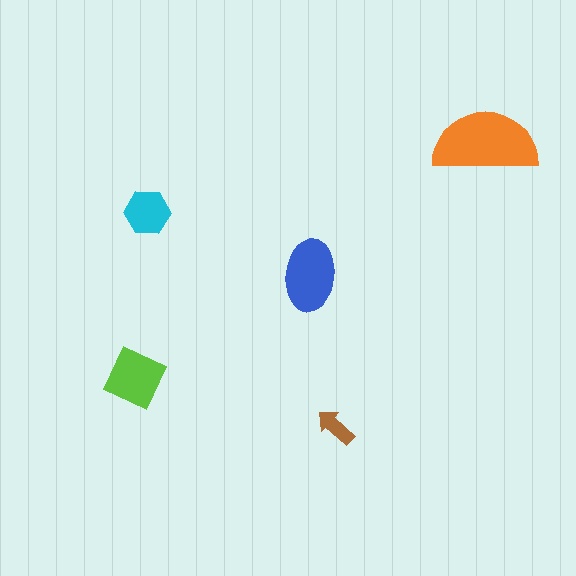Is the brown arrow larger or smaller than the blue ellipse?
Smaller.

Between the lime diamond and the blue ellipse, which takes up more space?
The blue ellipse.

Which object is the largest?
The orange semicircle.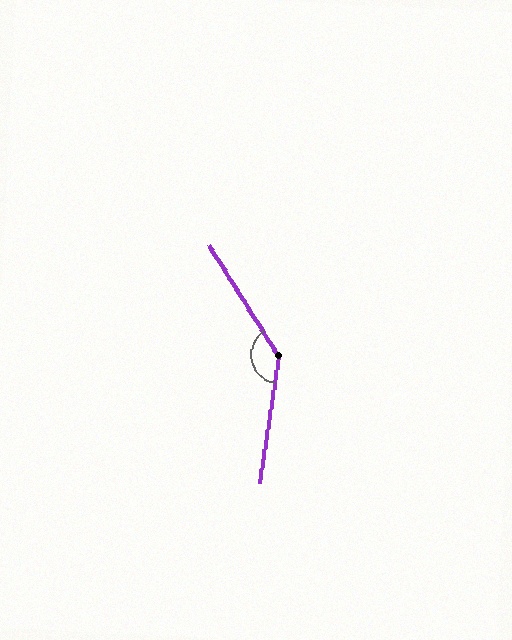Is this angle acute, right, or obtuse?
It is obtuse.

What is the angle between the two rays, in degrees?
Approximately 139 degrees.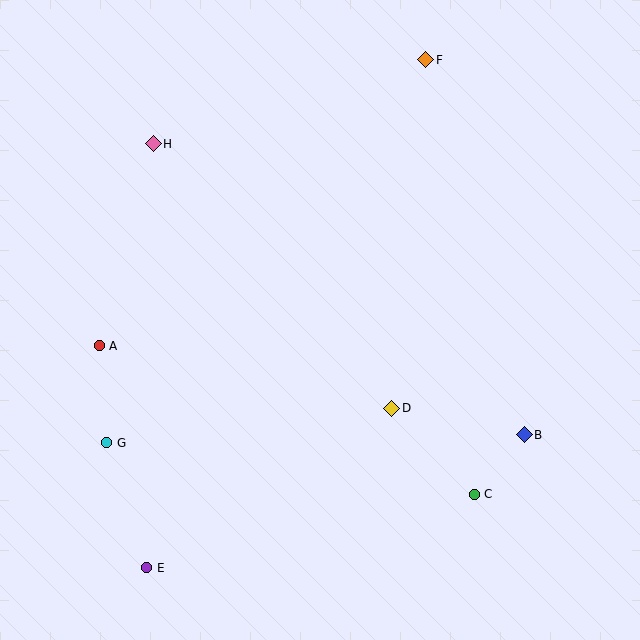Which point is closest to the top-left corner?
Point H is closest to the top-left corner.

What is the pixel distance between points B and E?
The distance between B and E is 400 pixels.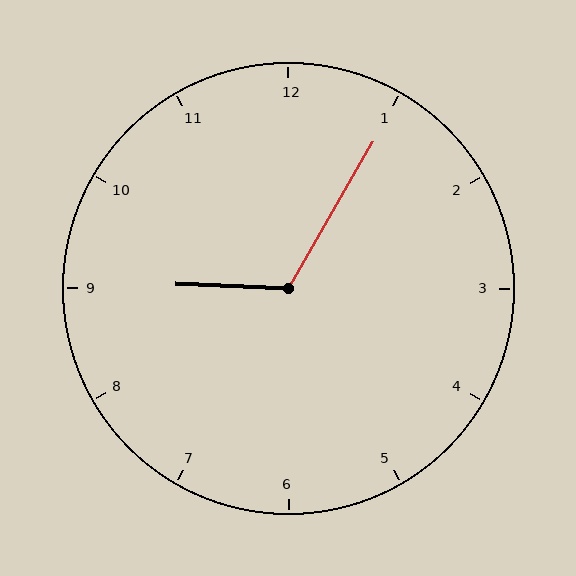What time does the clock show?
9:05.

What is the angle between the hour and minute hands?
Approximately 118 degrees.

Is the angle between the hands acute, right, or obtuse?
It is obtuse.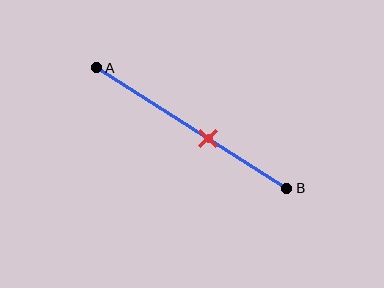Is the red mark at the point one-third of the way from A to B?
No, the mark is at about 60% from A, not at the 33% one-third point.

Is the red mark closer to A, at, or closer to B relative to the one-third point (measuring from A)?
The red mark is closer to point B than the one-third point of segment AB.